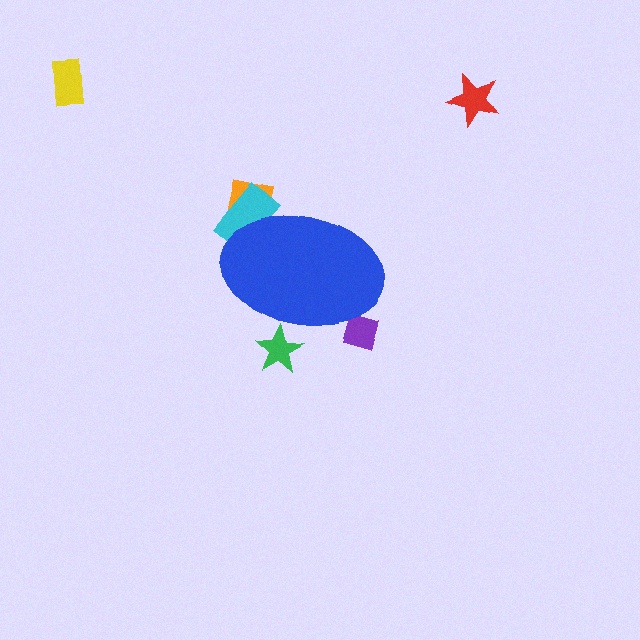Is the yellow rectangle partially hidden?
No, the yellow rectangle is fully visible.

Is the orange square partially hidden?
Yes, the orange square is partially hidden behind the blue ellipse.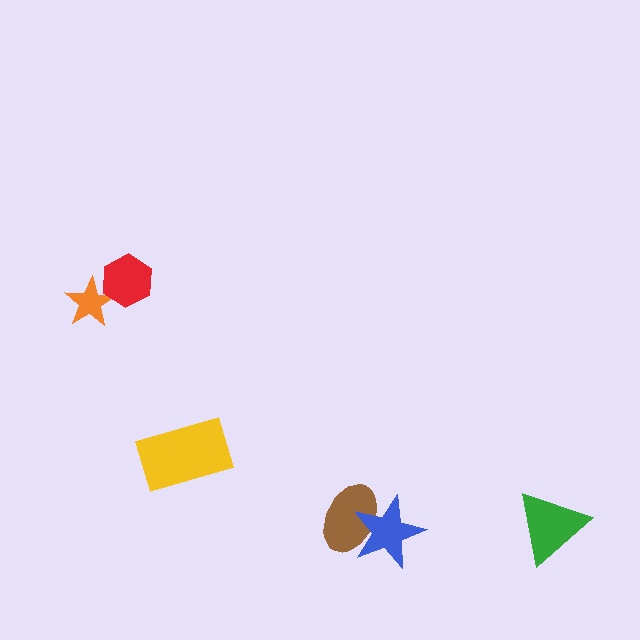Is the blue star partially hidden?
No, no other shape covers it.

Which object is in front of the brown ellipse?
The blue star is in front of the brown ellipse.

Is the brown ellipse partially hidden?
Yes, it is partially covered by another shape.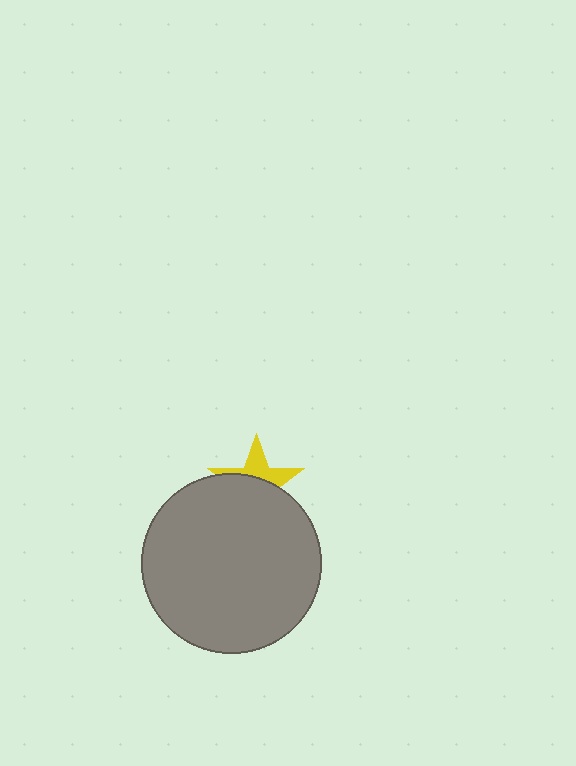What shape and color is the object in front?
The object in front is a gray circle.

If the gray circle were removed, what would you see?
You would see the complete yellow star.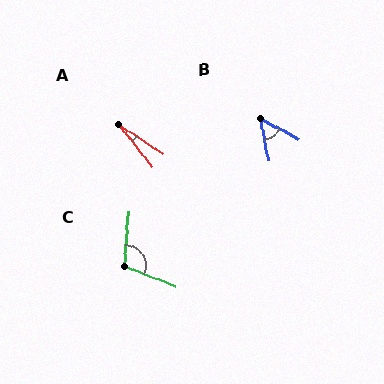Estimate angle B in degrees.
Approximately 51 degrees.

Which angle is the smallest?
A, at approximately 17 degrees.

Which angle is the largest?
C, at approximately 108 degrees.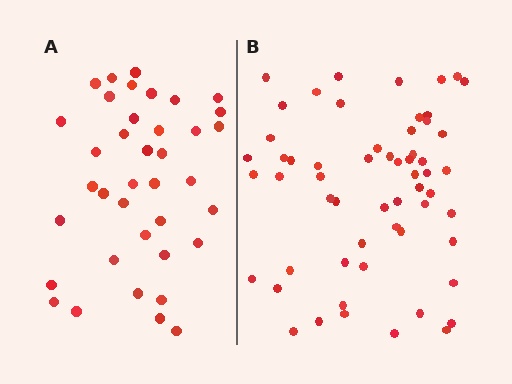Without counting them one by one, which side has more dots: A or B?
Region B (the right region) has more dots.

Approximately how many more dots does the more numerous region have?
Region B has approximately 20 more dots than region A.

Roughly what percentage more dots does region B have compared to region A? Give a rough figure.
About 55% more.